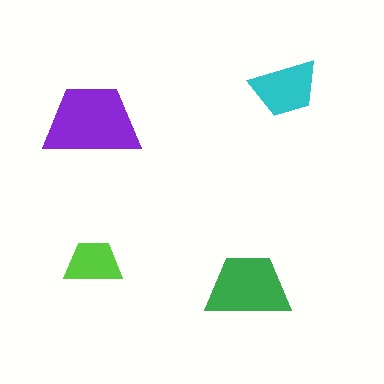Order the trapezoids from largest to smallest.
the purple one, the green one, the cyan one, the lime one.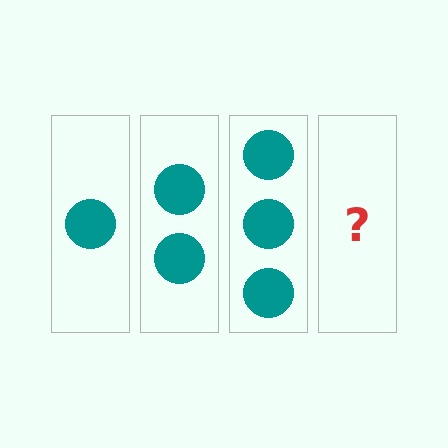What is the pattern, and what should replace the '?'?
The pattern is that each step adds one more circle. The '?' should be 4 circles.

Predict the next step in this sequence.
The next step is 4 circles.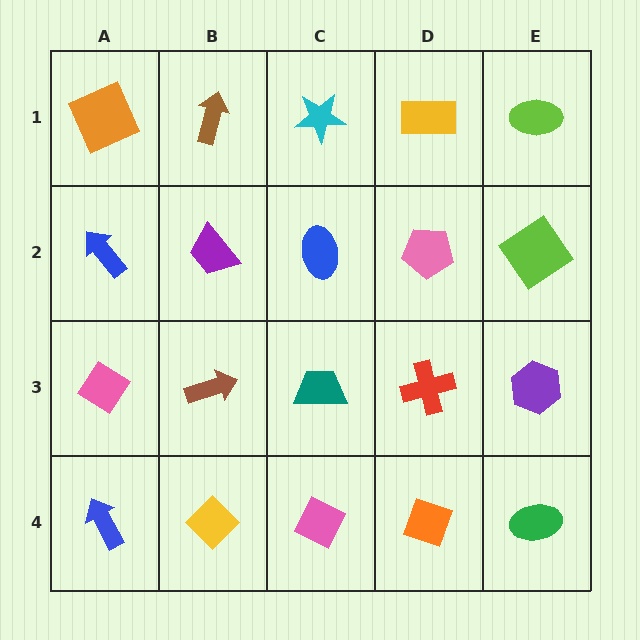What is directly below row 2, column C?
A teal trapezoid.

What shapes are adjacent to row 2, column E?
A lime ellipse (row 1, column E), a purple hexagon (row 3, column E), a pink pentagon (row 2, column D).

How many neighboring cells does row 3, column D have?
4.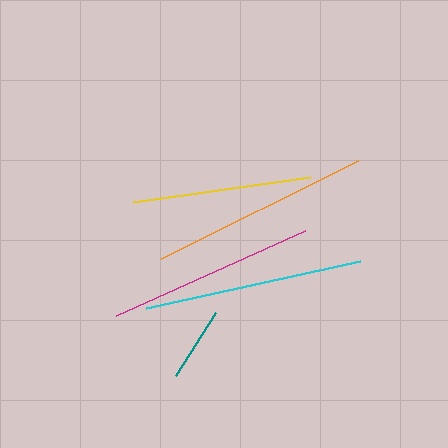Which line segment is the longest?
The orange line is the longest at approximately 220 pixels.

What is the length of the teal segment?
The teal segment is approximately 75 pixels long.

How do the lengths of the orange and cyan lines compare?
The orange and cyan lines are approximately the same length.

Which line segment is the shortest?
The teal line is the shortest at approximately 75 pixels.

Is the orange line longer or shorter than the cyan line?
The orange line is longer than the cyan line.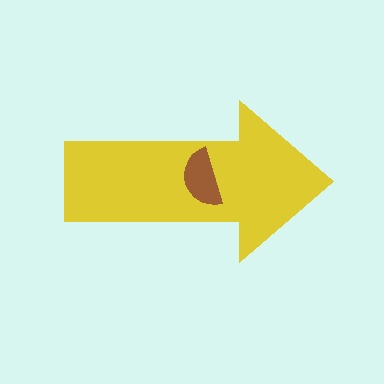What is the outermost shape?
The yellow arrow.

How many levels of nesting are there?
2.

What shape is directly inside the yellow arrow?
The brown semicircle.